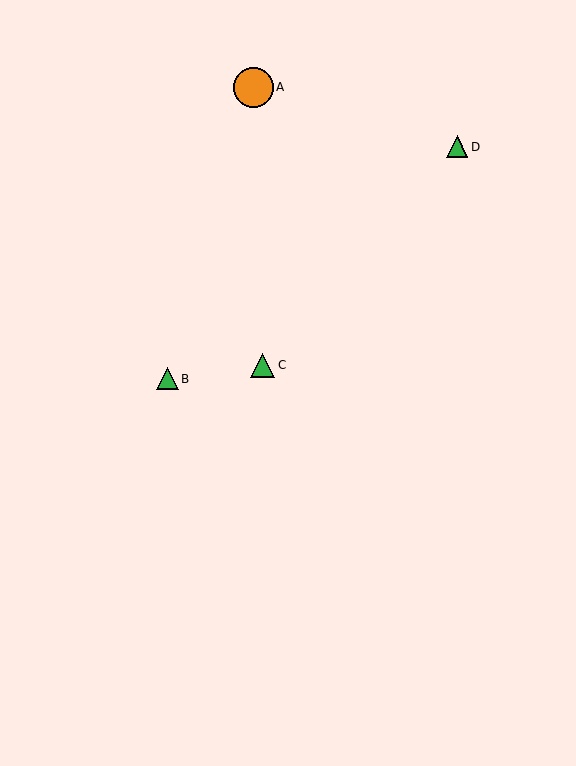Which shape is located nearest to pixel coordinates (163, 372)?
The green triangle (labeled B) at (167, 379) is nearest to that location.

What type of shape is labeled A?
Shape A is an orange circle.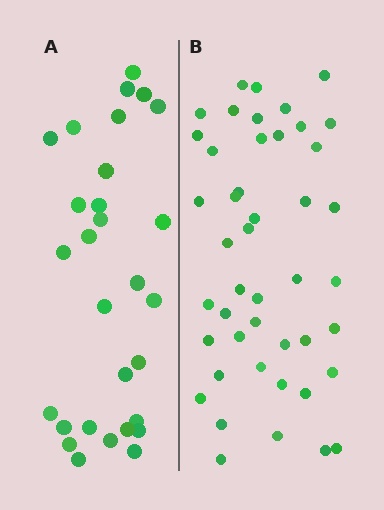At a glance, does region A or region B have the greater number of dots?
Region B (the right region) has more dots.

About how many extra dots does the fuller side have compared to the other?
Region B has approximately 15 more dots than region A.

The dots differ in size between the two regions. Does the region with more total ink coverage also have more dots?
No. Region A has more total ink coverage because its dots are larger, but region B actually contains more individual dots. Total area can be misleading — the number of items is what matters here.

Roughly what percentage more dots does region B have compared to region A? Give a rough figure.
About 55% more.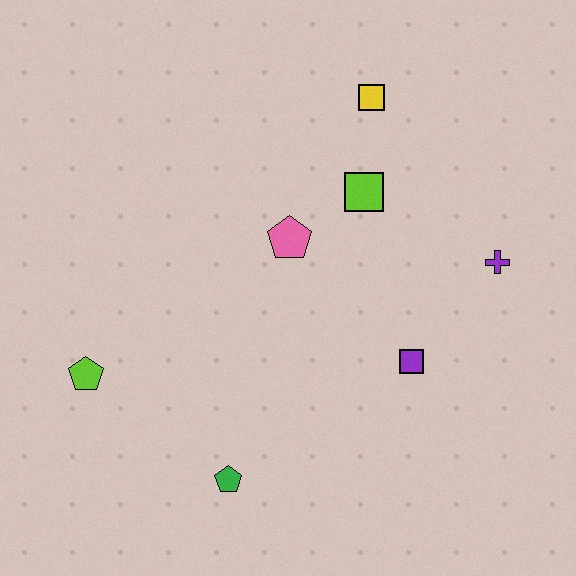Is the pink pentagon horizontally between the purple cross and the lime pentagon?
Yes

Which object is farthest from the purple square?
The lime pentagon is farthest from the purple square.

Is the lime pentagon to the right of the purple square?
No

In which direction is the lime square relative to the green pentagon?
The lime square is above the green pentagon.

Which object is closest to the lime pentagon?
The green pentagon is closest to the lime pentagon.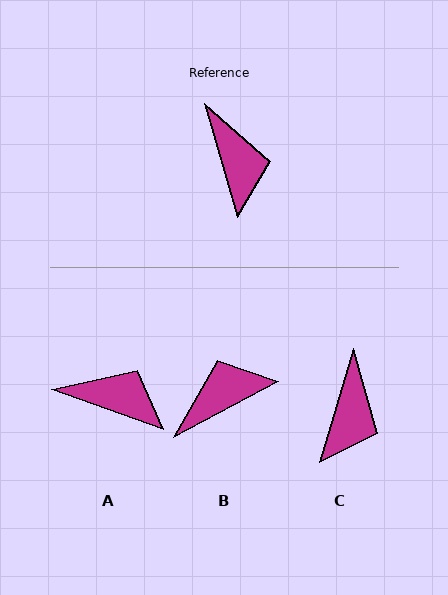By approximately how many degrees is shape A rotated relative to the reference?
Approximately 54 degrees counter-clockwise.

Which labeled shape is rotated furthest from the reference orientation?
B, about 102 degrees away.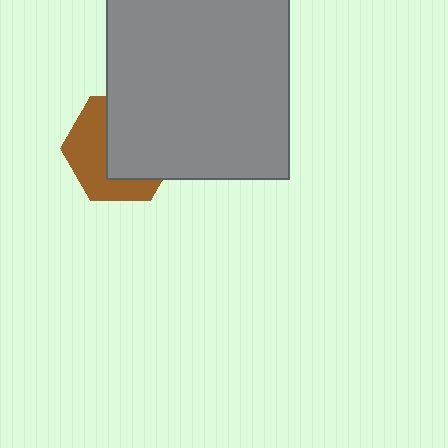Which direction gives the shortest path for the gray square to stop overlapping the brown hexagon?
Moving toward the upper-right gives the shortest separation.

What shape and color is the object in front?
The object in front is a gray square.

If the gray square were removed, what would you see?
You would see the complete brown hexagon.